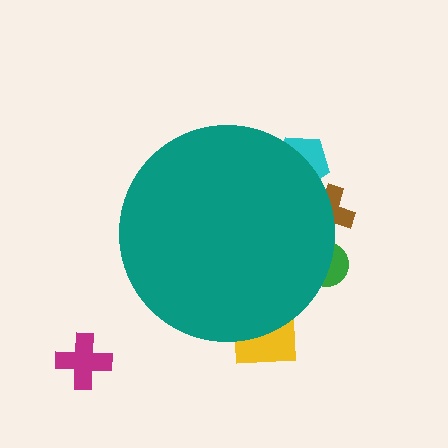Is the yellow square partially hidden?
Yes, the yellow square is partially hidden behind the teal circle.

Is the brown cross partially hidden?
Yes, the brown cross is partially hidden behind the teal circle.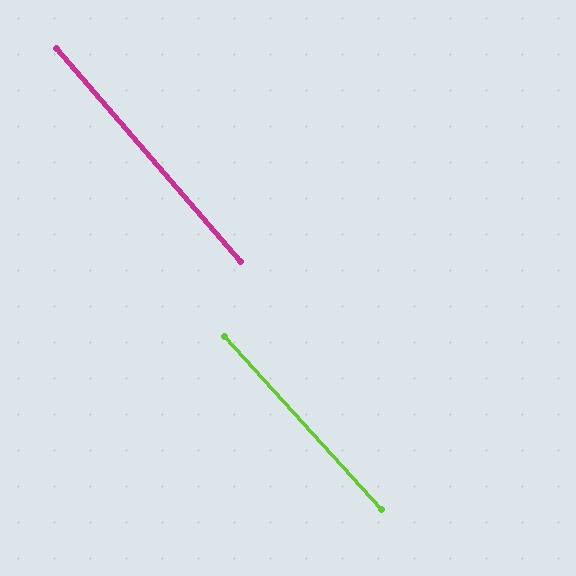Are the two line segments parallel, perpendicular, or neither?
Parallel — their directions differ by only 1.2°.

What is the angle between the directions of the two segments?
Approximately 1 degree.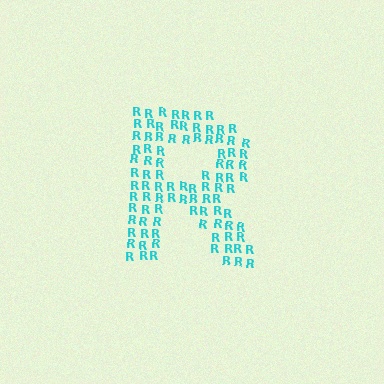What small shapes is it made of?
It is made of small letter R's.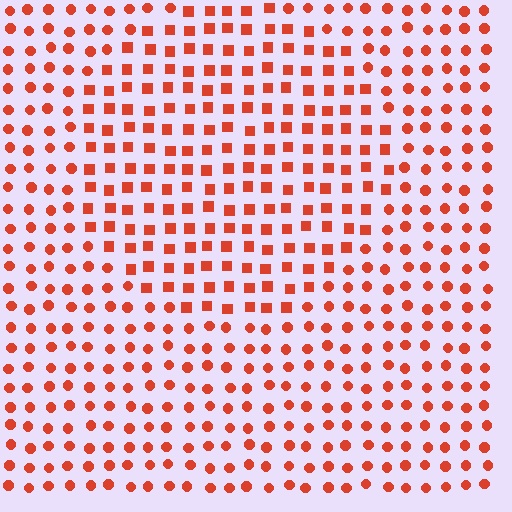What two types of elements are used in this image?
The image uses squares inside the circle region and circles outside it.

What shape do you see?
I see a circle.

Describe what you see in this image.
The image is filled with small red elements arranged in a uniform grid. A circle-shaped region contains squares, while the surrounding area contains circles. The boundary is defined purely by the change in element shape.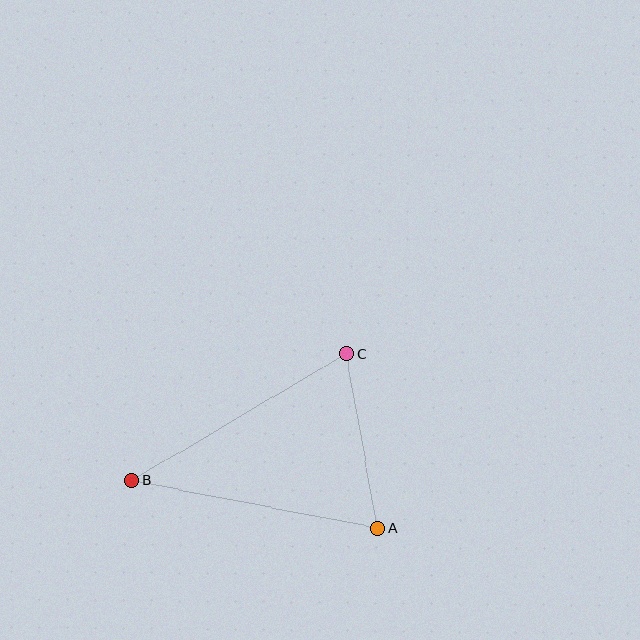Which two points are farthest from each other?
Points A and B are farthest from each other.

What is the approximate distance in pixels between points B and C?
The distance between B and C is approximately 249 pixels.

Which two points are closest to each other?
Points A and C are closest to each other.